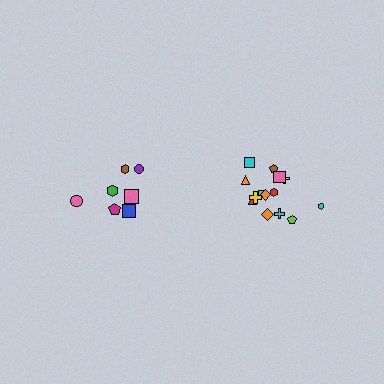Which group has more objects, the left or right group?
The right group.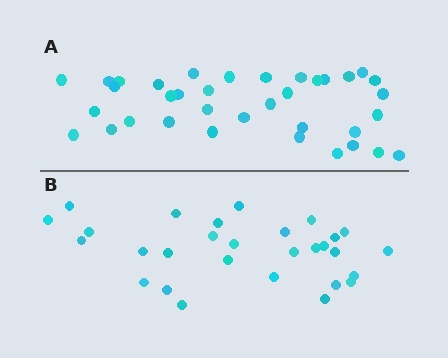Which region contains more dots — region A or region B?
Region A (the top region) has more dots.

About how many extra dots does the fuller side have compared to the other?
Region A has roughly 8 or so more dots than region B.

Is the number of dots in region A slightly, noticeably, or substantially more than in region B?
Region A has only slightly more — the two regions are fairly close. The ratio is roughly 1.2 to 1.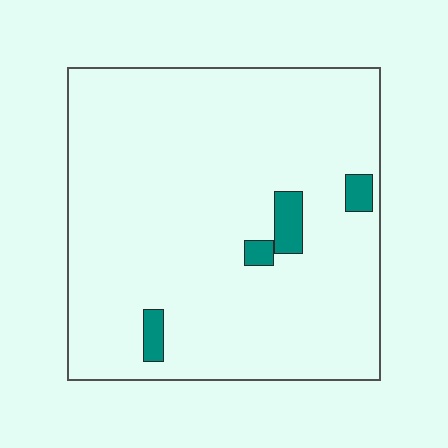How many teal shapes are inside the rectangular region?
4.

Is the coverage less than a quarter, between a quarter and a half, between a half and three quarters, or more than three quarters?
Less than a quarter.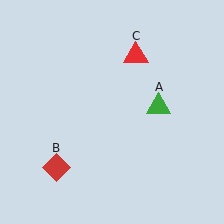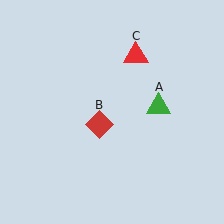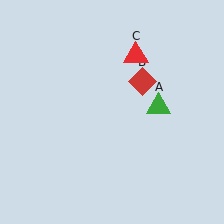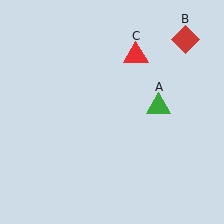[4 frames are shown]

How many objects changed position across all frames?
1 object changed position: red diamond (object B).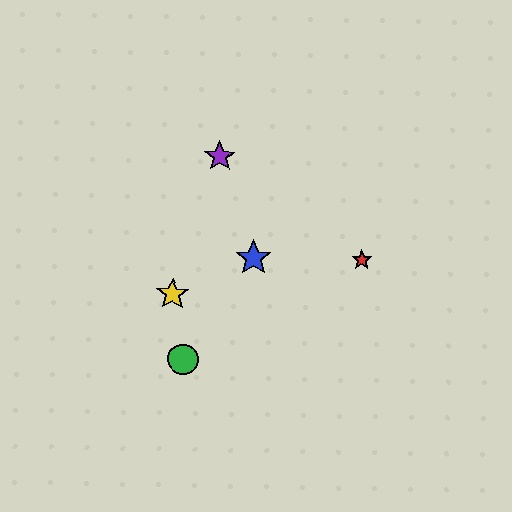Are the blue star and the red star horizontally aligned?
Yes, both are at y≈258.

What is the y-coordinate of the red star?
The red star is at y≈260.